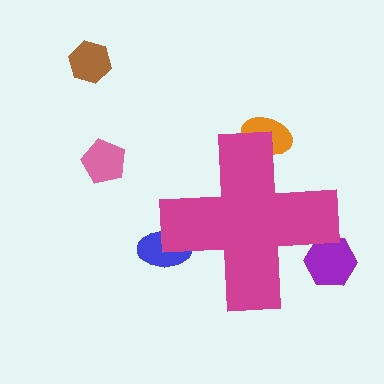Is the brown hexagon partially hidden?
No, the brown hexagon is fully visible.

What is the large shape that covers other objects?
A magenta cross.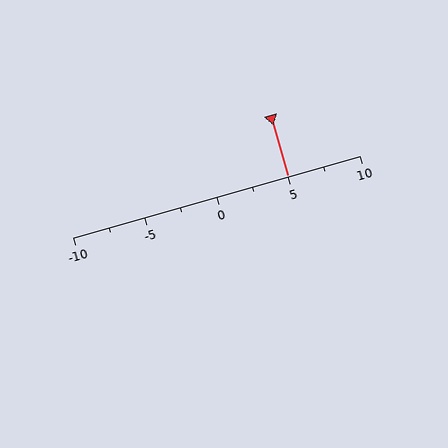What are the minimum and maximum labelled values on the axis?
The axis runs from -10 to 10.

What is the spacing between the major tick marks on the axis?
The major ticks are spaced 5 apart.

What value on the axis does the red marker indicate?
The marker indicates approximately 5.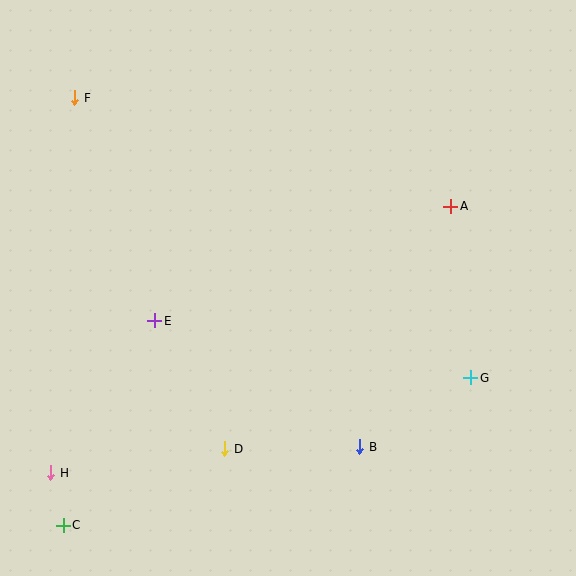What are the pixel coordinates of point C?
Point C is at (63, 525).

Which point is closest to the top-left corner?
Point F is closest to the top-left corner.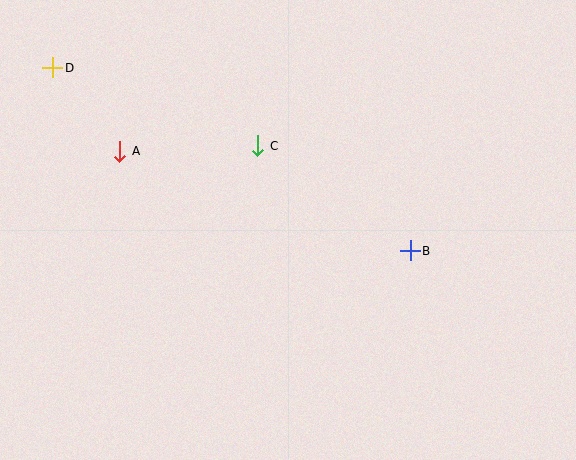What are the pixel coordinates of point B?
Point B is at (410, 251).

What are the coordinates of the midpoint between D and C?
The midpoint between D and C is at (155, 107).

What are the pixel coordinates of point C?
Point C is at (258, 146).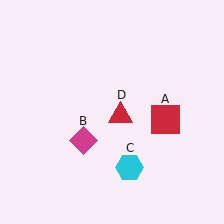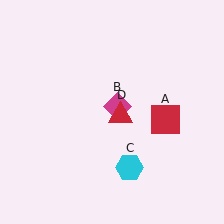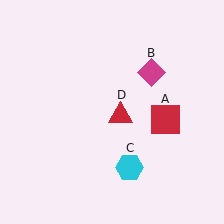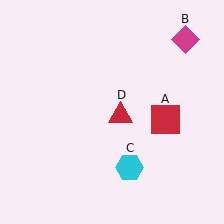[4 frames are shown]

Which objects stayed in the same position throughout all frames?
Red square (object A) and cyan hexagon (object C) and red triangle (object D) remained stationary.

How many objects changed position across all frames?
1 object changed position: magenta diamond (object B).